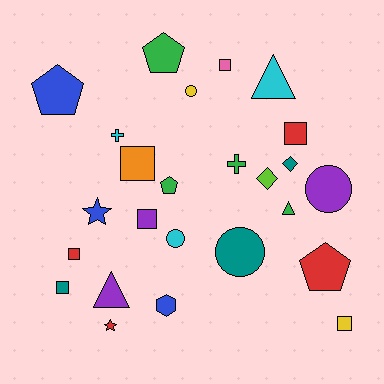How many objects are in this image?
There are 25 objects.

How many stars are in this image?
There are 2 stars.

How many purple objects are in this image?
There are 3 purple objects.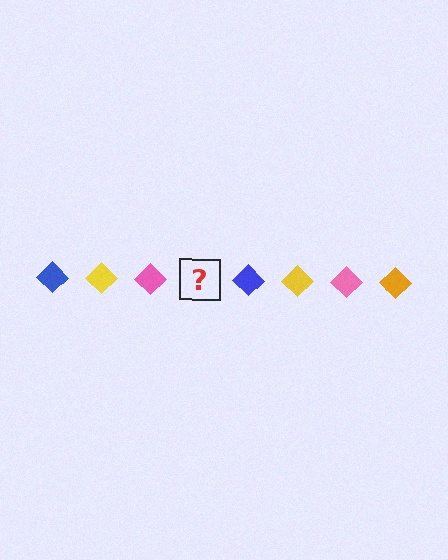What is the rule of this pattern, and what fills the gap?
The rule is that the pattern cycles through blue, yellow, pink, orange diamonds. The gap should be filled with an orange diamond.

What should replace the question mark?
The question mark should be replaced with an orange diamond.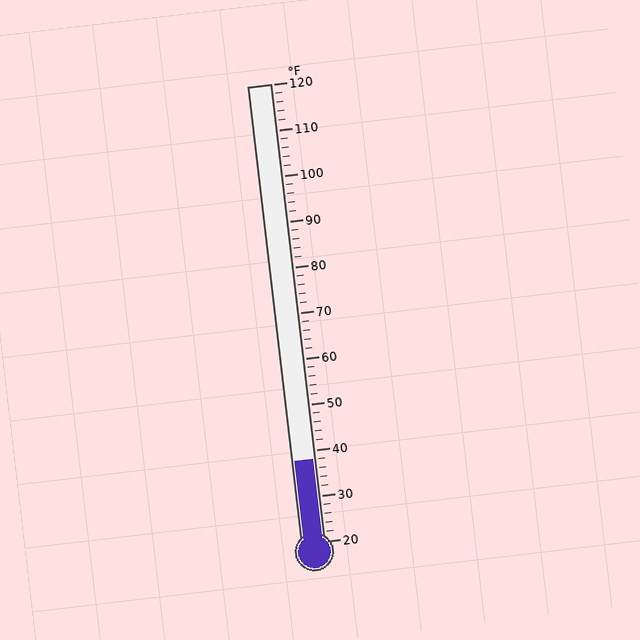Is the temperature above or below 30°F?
The temperature is above 30°F.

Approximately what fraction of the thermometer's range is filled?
The thermometer is filled to approximately 20% of its range.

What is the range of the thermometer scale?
The thermometer scale ranges from 20°F to 120°F.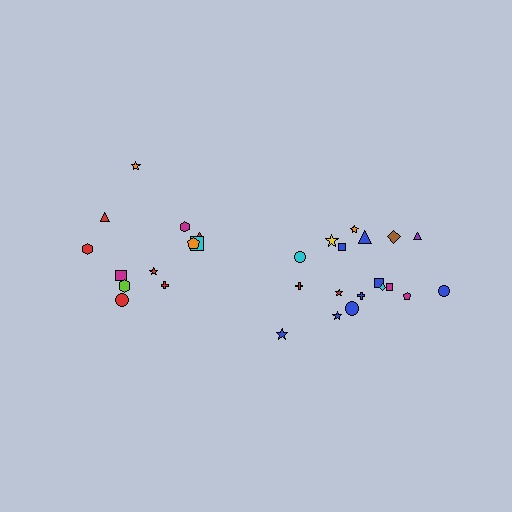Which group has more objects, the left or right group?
The right group.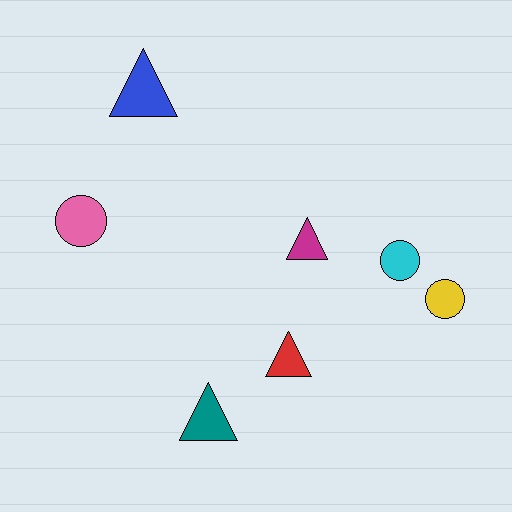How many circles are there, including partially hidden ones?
There are 3 circles.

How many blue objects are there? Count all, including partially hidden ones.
There is 1 blue object.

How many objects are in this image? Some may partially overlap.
There are 7 objects.